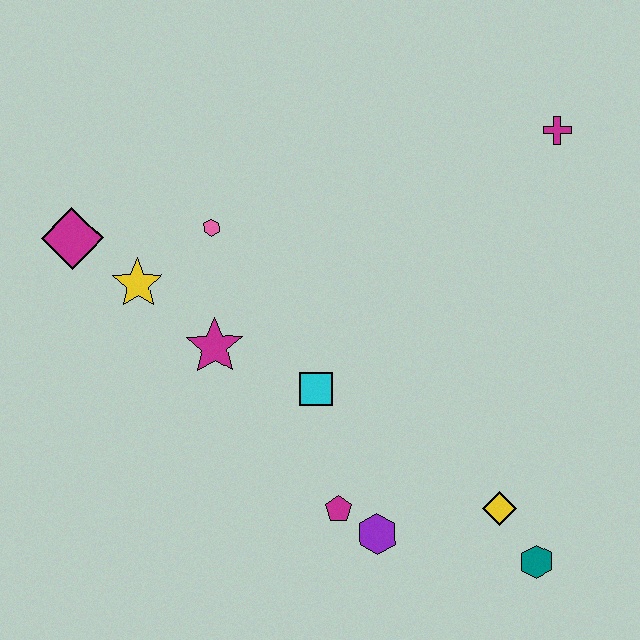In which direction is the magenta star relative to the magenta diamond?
The magenta star is to the right of the magenta diamond.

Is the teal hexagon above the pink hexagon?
No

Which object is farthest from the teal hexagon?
The magenta diamond is farthest from the teal hexagon.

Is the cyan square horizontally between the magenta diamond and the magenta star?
No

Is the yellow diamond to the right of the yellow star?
Yes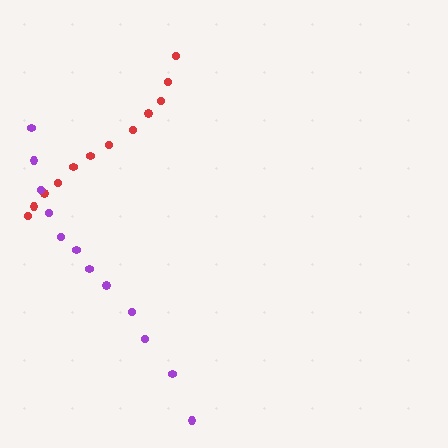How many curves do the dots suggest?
There are 2 distinct paths.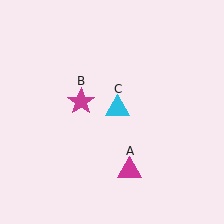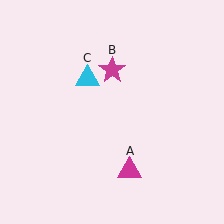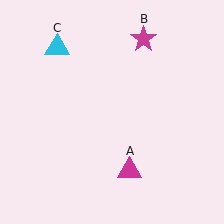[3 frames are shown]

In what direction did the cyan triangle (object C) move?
The cyan triangle (object C) moved up and to the left.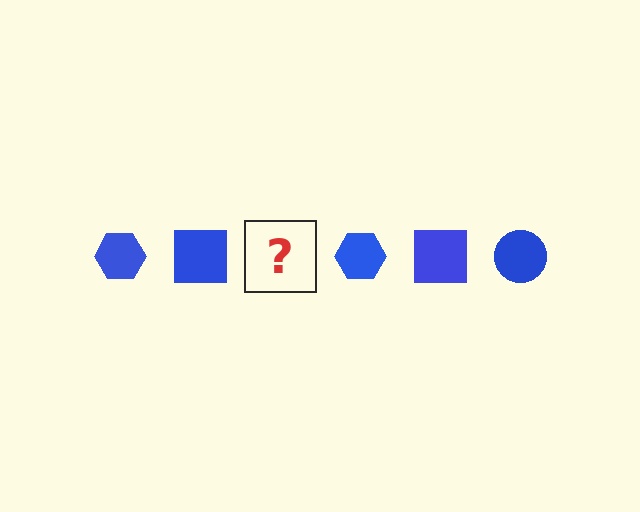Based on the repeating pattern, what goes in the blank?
The blank should be a blue circle.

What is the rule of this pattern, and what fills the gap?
The rule is that the pattern cycles through hexagon, square, circle shapes in blue. The gap should be filled with a blue circle.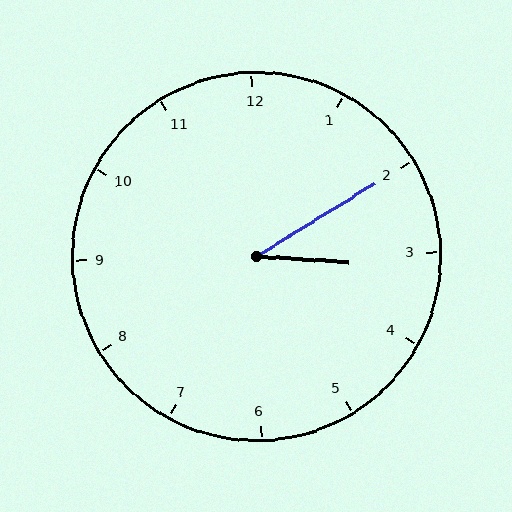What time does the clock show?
3:10.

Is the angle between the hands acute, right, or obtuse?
It is acute.